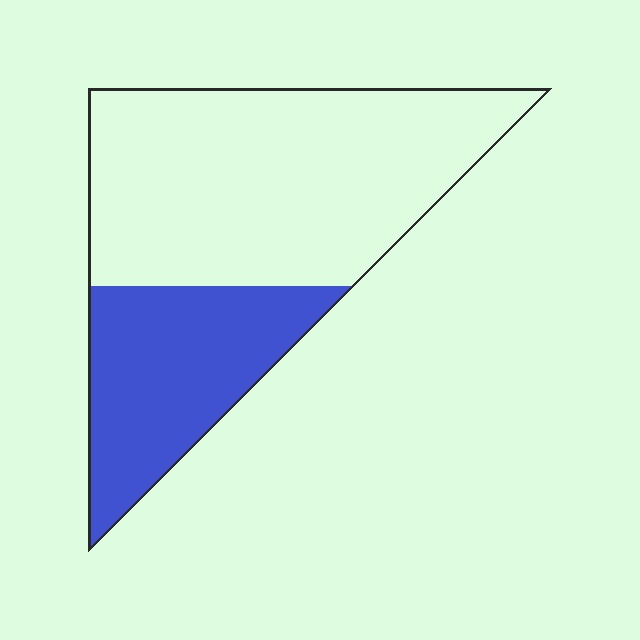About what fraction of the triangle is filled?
About one third (1/3).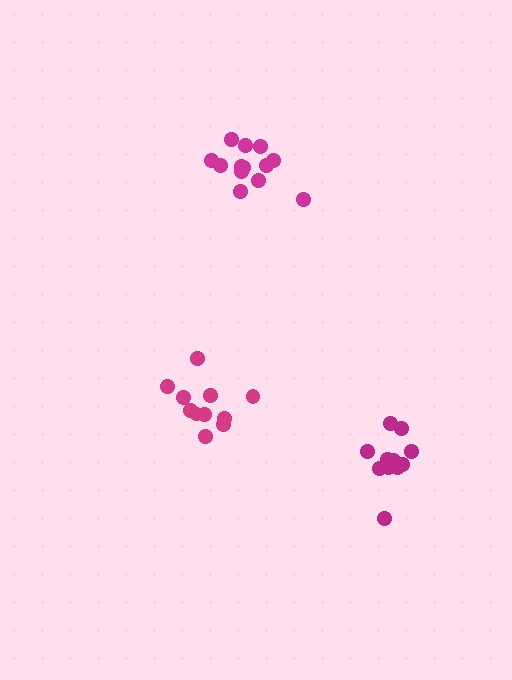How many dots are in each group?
Group 1: 13 dots, Group 2: 11 dots, Group 3: 12 dots (36 total).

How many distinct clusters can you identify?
There are 3 distinct clusters.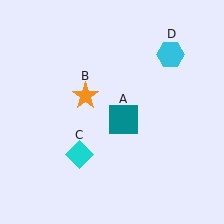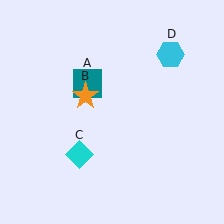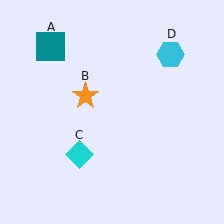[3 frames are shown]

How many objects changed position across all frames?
1 object changed position: teal square (object A).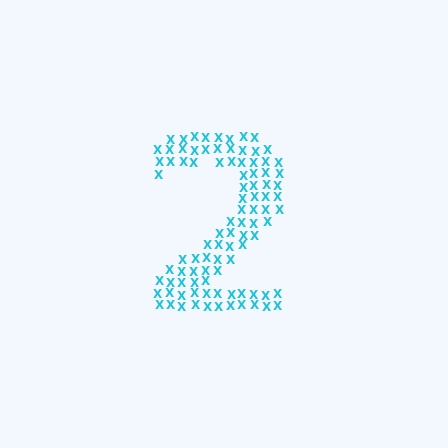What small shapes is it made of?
It is made of small letter X's.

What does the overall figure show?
The overall figure shows the digit 2.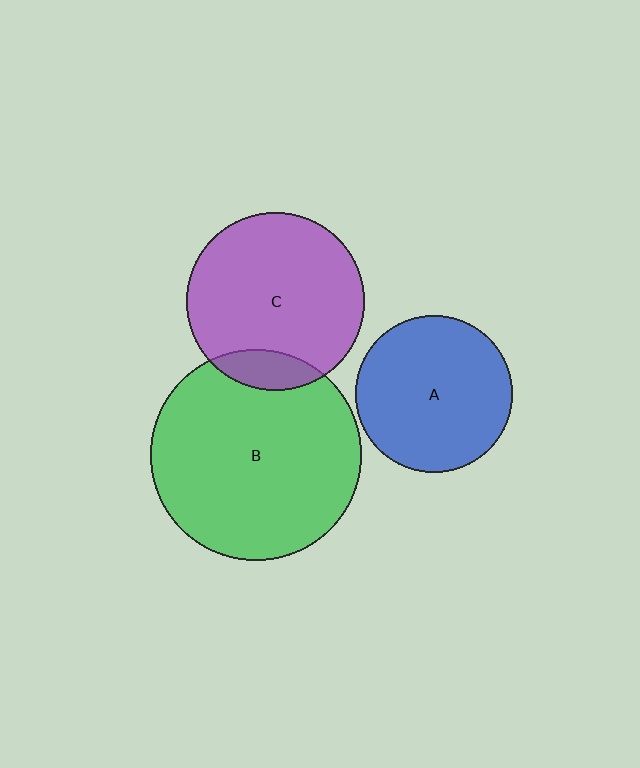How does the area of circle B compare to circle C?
Approximately 1.4 times.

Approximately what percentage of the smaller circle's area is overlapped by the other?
Approximately 15%.